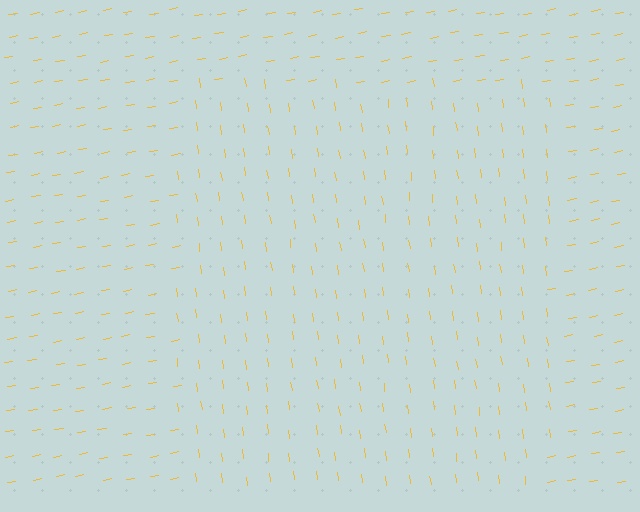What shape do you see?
I see a rectangle.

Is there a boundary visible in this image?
Yes, there is a texture boundary formed by a change in line orientation.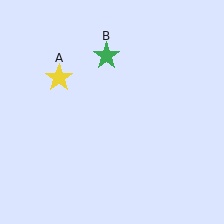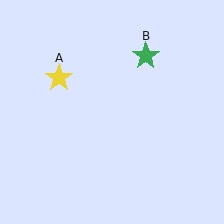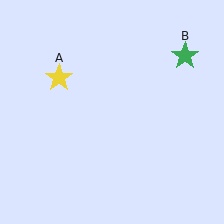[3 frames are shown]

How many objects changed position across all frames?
1 object changed position: green star (object B).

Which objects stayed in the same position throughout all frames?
Yellow star (object A) remained stationary.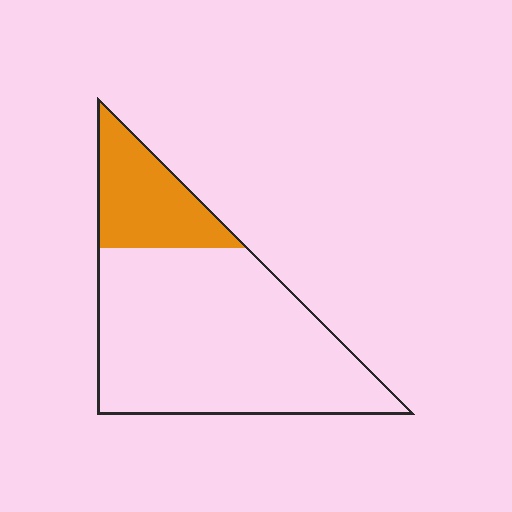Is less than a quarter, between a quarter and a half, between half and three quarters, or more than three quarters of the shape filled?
Less than a quarter.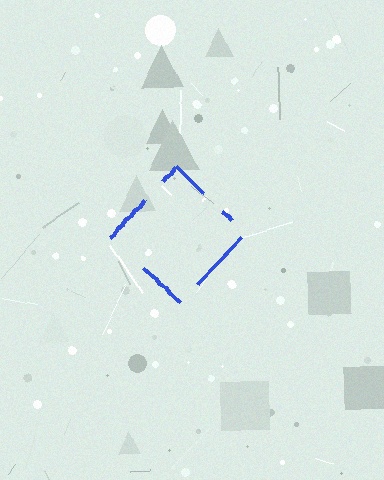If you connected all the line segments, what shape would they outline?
They would outline a diamond.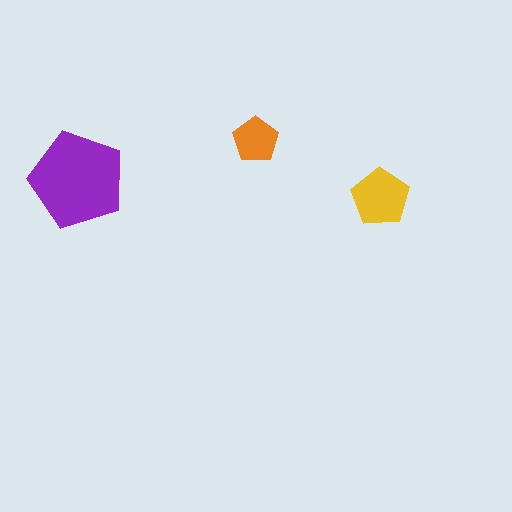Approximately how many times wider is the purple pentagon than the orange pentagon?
About 2 times wider.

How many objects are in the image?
There are 3 objects in the image.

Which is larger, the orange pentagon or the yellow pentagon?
The yellow one.